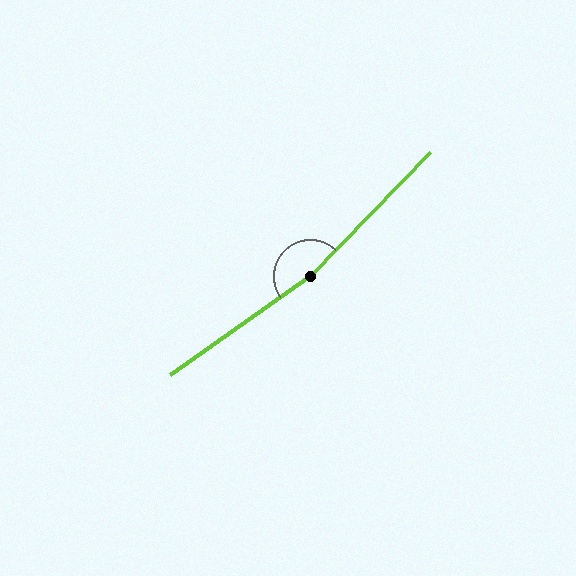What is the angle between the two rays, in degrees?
Approximately 169 degrees.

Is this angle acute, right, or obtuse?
It is obtuse.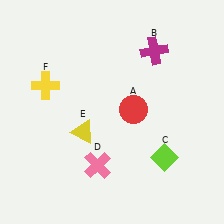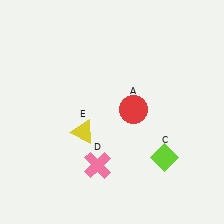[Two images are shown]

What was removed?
The magenta cross (B), the yellow cross (F) were removed in Image 2.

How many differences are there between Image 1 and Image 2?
There are 2 differences between the two images.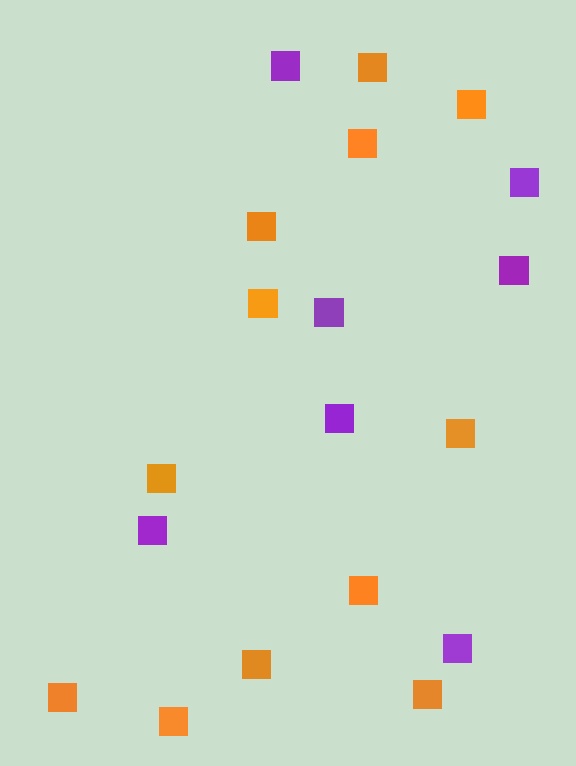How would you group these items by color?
There are 2 groups: one group of purple squares (7) and one group of orange squares (12).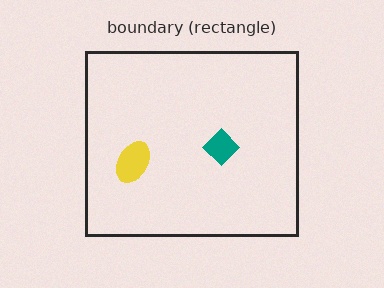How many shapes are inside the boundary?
2 inside, 0 outside.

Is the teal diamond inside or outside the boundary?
Inside.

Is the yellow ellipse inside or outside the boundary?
Inside.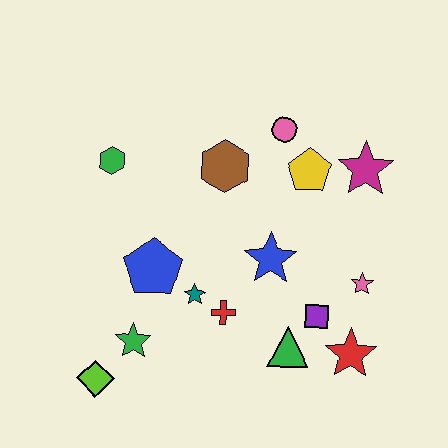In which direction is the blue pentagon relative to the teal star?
The blue pentagon is to the left of the teal star.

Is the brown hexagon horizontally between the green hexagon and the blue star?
Yes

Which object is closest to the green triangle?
The purple square is closest to the green triangle.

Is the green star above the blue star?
No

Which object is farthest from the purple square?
The green hexagon is farthest from the purple square.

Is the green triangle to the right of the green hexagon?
Yes